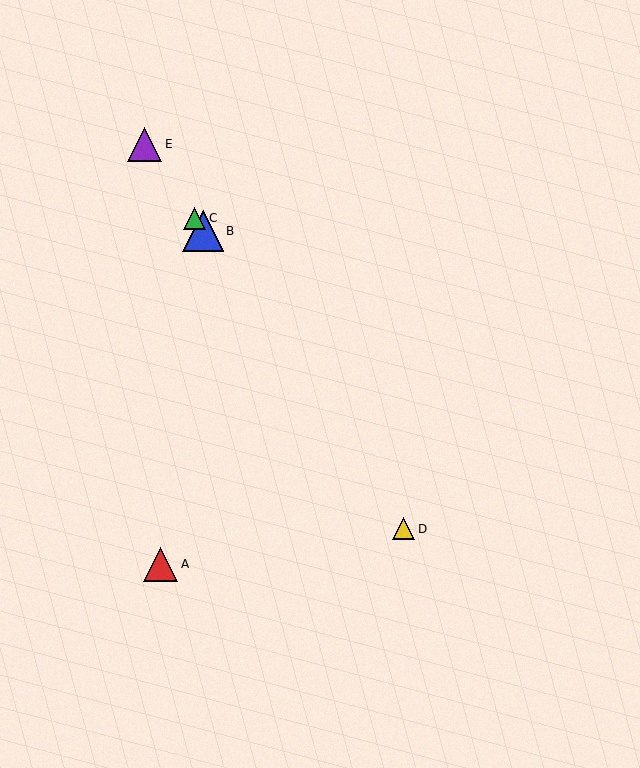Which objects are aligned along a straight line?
Objects B, C, D, E are aligned along a straight line.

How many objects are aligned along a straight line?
4 objects (B, C, D, E) are aligned along a straight line.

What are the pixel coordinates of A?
Object A is at (161, 564).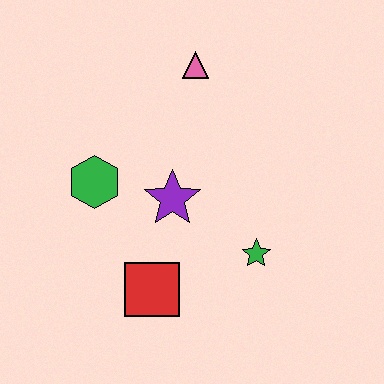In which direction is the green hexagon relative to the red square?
The green hexagon is above the red square.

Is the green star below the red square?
No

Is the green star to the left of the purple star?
No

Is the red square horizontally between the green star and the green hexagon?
Yes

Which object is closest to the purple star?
The green hexagon is closest to the purple star.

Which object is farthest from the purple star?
The pink triangle is farthest from the purple star.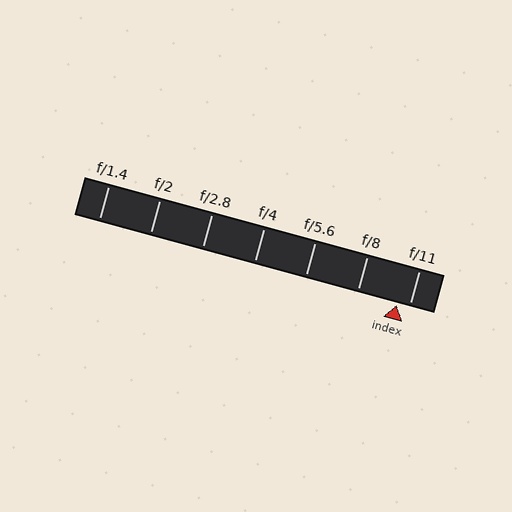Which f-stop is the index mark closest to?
The index mark is closest to f/11.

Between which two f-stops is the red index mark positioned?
The index mark is between f/8 and f/11.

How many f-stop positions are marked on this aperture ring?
There are 7 f-stop positions marked.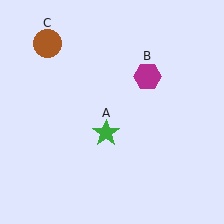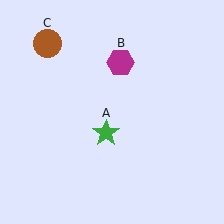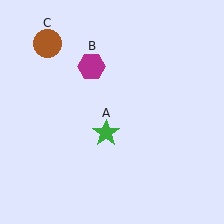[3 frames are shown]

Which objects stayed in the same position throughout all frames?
Green star (object A) and brown circle (object C) remained stationary.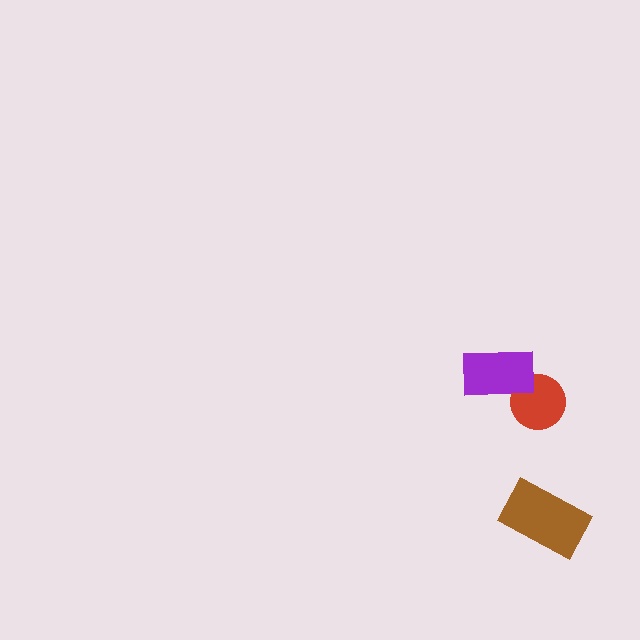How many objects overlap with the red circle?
1 object overlaps with the red circle.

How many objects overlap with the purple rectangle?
1 object overlaps with the purple rectangle.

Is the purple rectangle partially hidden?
No, no other shape covers it.